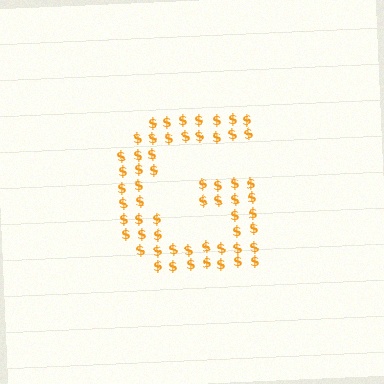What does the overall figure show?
The overall figure shows the letter G.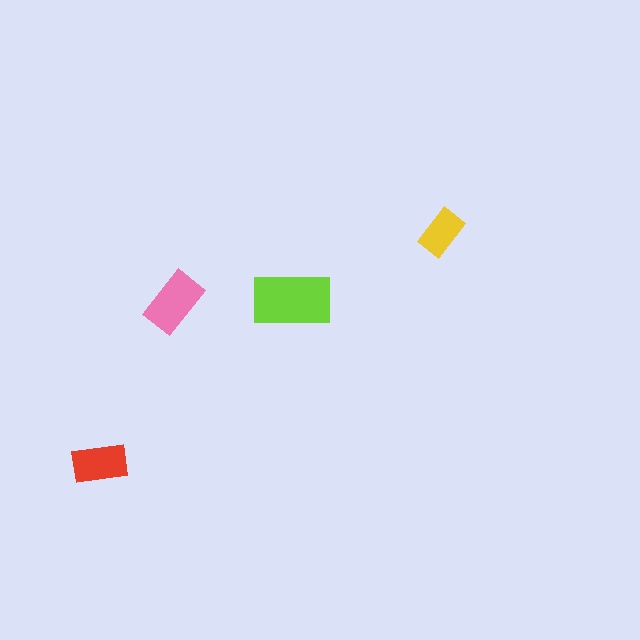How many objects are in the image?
There are 4 objects in the image.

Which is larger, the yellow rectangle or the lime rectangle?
The lime one.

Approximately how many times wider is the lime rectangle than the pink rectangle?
About 1.5 times wider.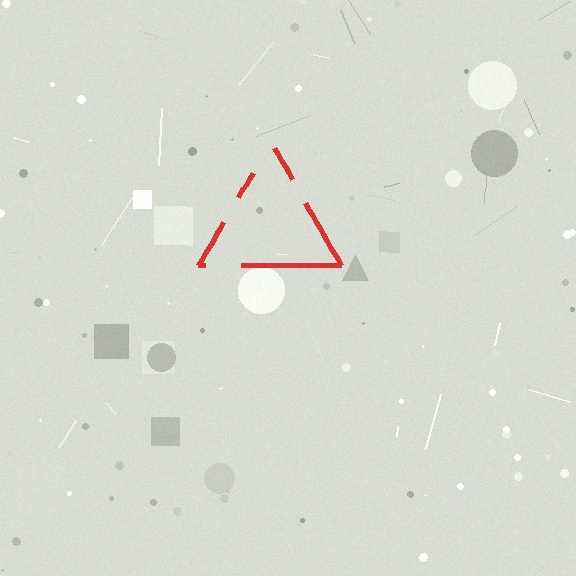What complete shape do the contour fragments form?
The contour fragments form a triangle.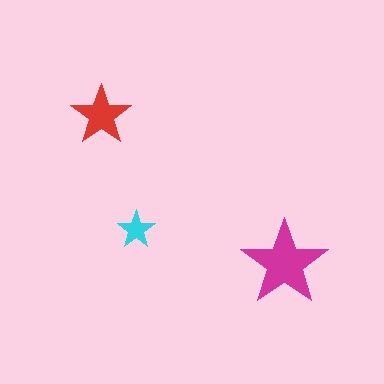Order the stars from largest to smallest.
the magenta one, the red one, the cyan one.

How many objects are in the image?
There are 3 objects in the image.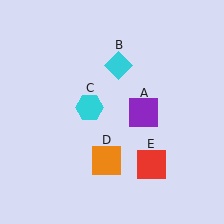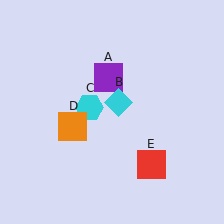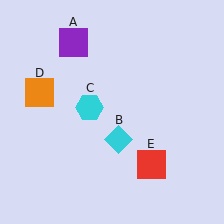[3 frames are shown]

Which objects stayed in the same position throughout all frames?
Cyan hexagon (object C) and red square (object E) remained stationary.